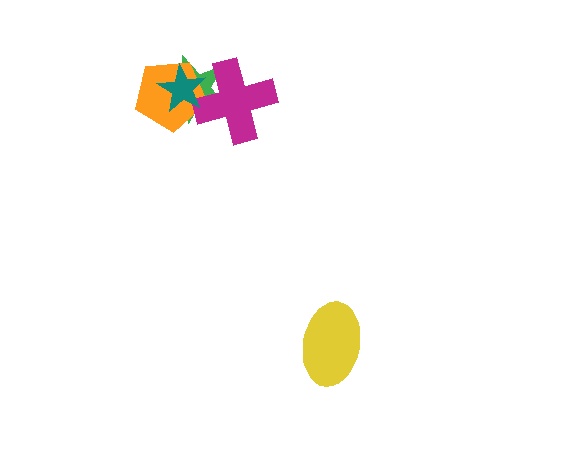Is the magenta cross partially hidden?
Yes, it is partially covered by another shape.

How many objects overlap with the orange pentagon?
3 objects overlap with the orange pentagon.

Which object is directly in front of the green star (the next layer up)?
The orange pentagon is directly in front of the green star.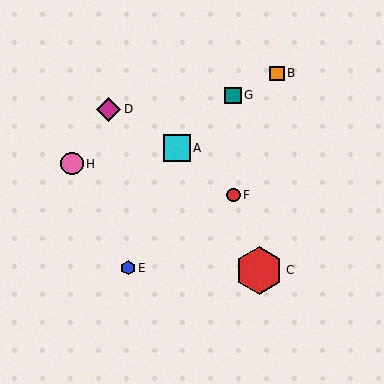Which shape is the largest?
The red hexagon (labeled C) is the largest.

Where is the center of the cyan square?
The center of the cyan square is at (177, 148).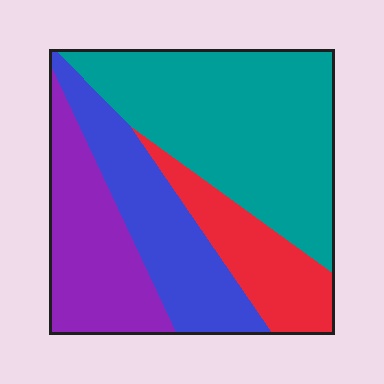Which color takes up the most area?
Teal, at roughly 40%.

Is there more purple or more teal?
Teal.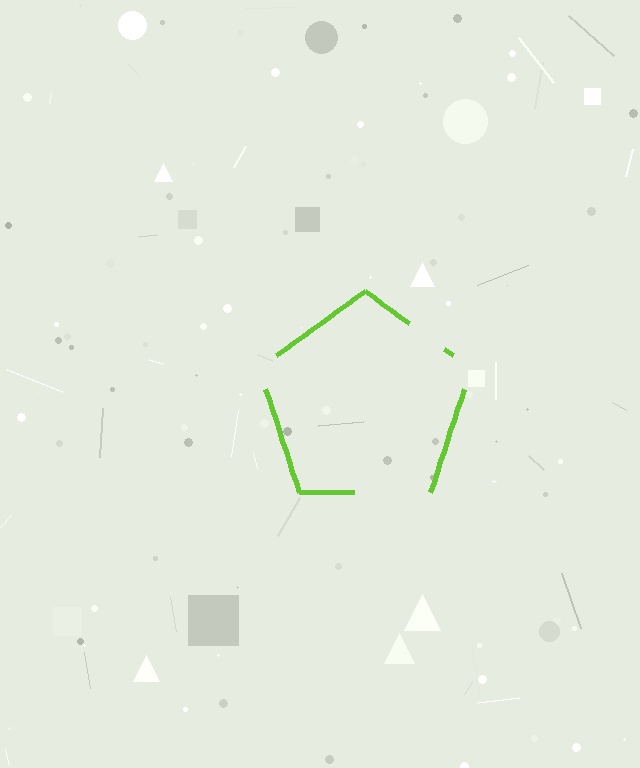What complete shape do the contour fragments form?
The contour fragments form a pentagon.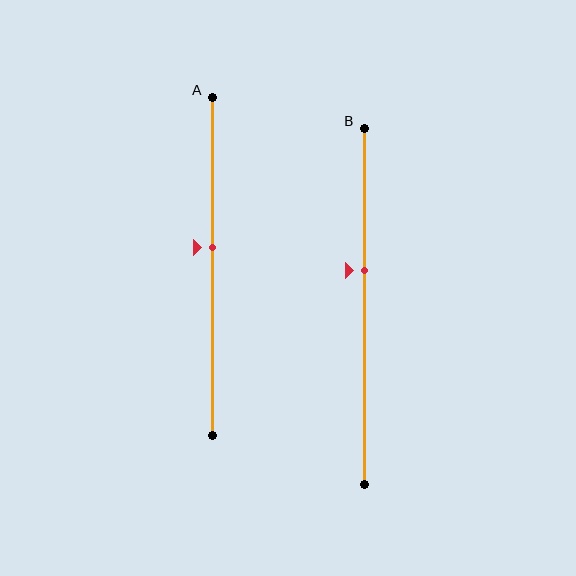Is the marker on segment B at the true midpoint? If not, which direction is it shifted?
No, the marker on segment B is shifted upward by about 10% of the segment length.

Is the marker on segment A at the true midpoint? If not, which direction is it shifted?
No, the marker on segment A is shifted upward by about 6% of the segment length.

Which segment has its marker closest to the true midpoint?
Segment A has its marker closest to the true midpoint.